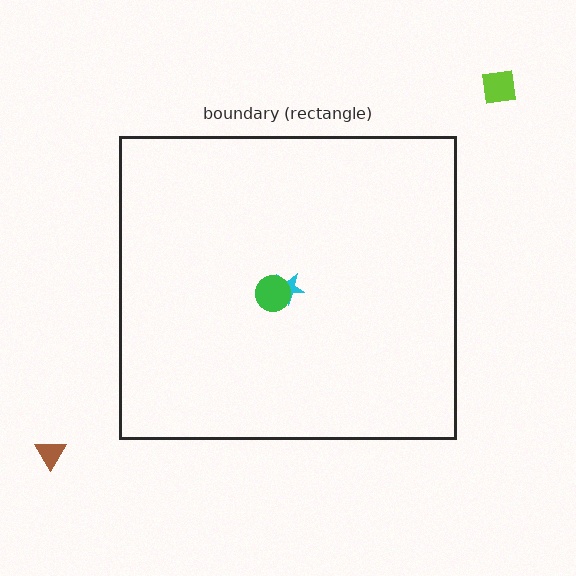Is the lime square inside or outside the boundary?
Outside.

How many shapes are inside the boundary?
2 inside, 2 outside.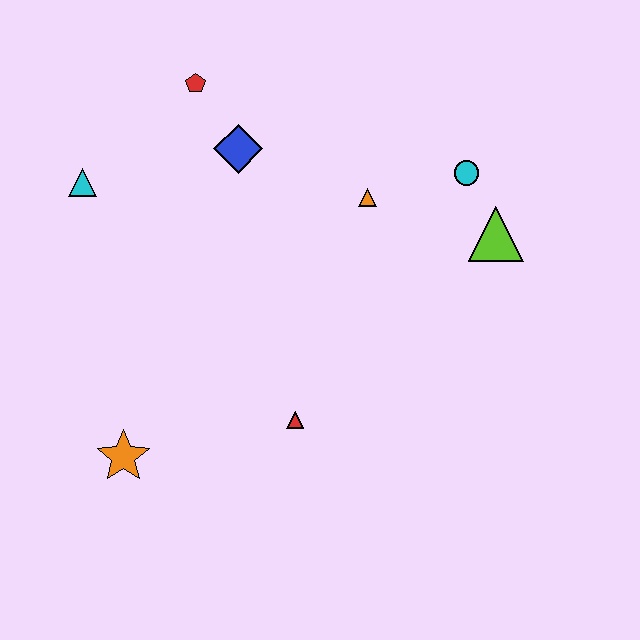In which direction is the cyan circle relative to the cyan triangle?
The cyan circle is to the right of the cyan triangle.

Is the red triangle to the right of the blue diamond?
Yes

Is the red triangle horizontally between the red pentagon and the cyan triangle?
No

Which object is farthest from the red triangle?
The red pentagon is farthest from the red triangle.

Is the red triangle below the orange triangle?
Yes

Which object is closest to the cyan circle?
The lime triangle is closest to the cyan circle.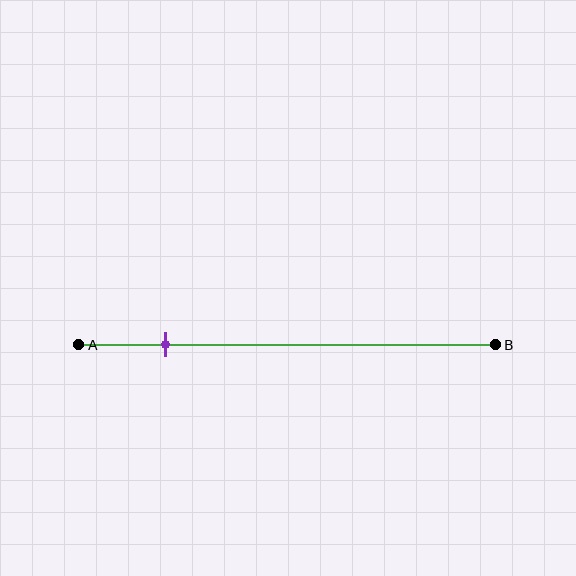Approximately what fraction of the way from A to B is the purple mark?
The purple mark is approximately 20% of the way from A to B.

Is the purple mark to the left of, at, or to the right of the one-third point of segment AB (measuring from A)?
The purple mark is to the left of the one-third point of segment AB.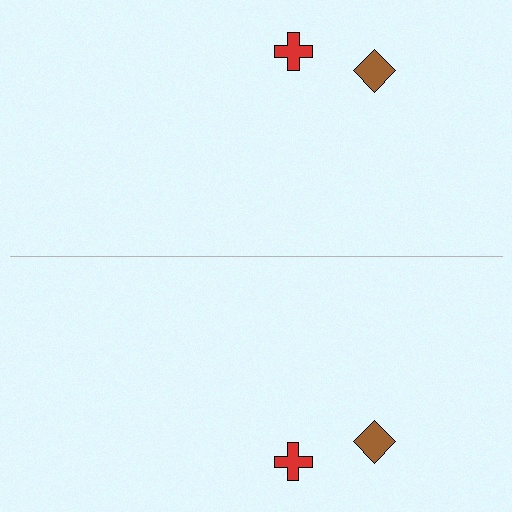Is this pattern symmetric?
Yes, this pattern has bilateral (reflection) symmetry.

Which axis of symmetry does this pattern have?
The pattern has a horizontal axis of symmetry running through the center of the image.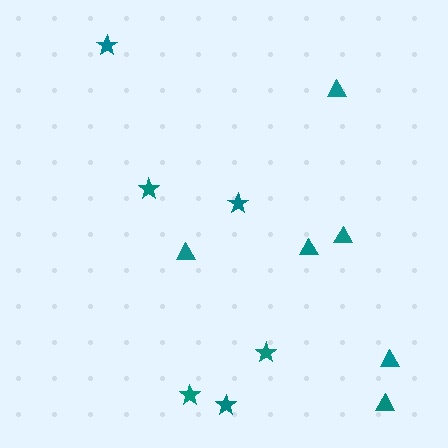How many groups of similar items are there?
There are 2 groups: one group of triangles (6) and one group of stars (6).